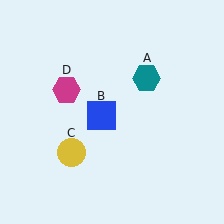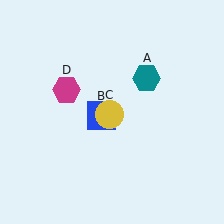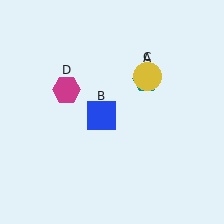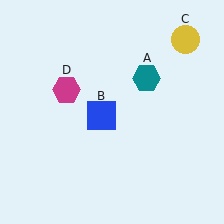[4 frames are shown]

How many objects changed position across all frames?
1 object changed position: yellow circle (object C).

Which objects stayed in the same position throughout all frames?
Teal hexagon (object A) and blue square (object B) and magenta hexagon (object D) remained stationary.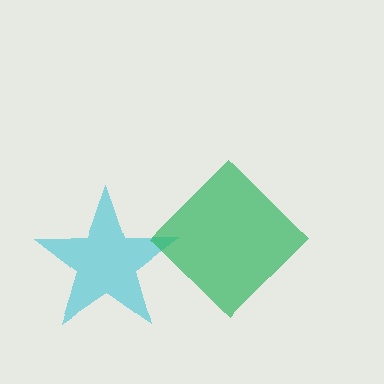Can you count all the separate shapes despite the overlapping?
Yes, there are 2 separate shapes.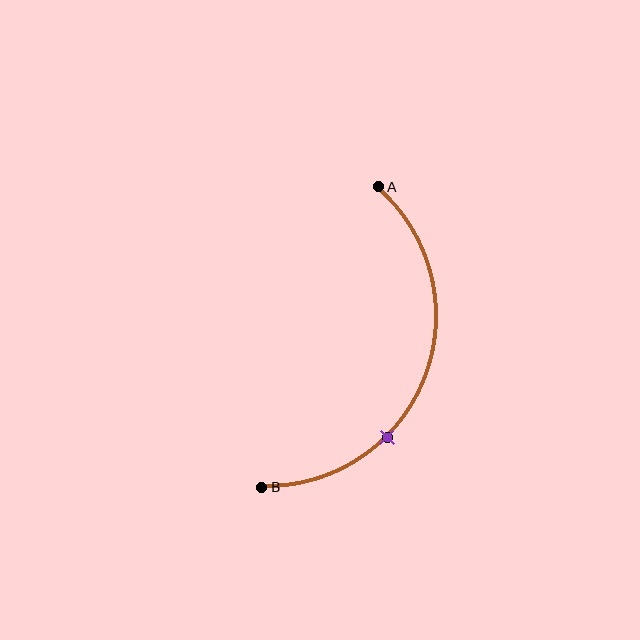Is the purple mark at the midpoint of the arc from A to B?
No. The purple mark lies on the arc but is closer to endpoint B. The arc midpoint would be at the point on the curve equidistant along the arc from both A and B.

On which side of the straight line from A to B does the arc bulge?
The arc bulges to the right of the straight line connecting A and B.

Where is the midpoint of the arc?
The arc midpoint is the point on the curve farthest from the straight line joining A and B. It sits to the right of that line.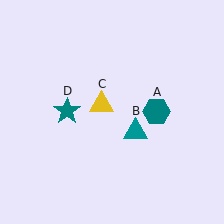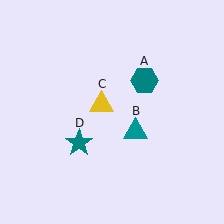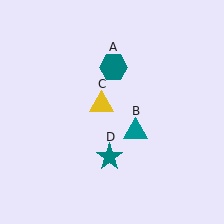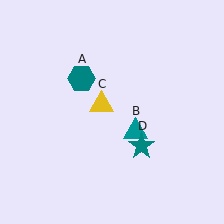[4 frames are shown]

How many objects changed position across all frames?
2 objects changed position: teal hexagon (object A), teal star (object D).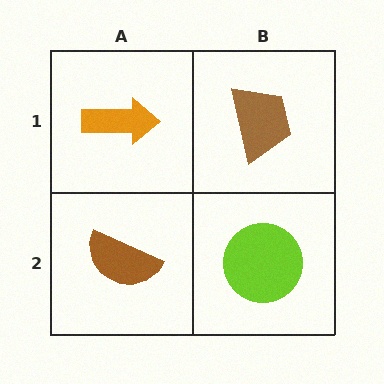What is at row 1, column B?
A brown trapezoid.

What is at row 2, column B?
A lime circle.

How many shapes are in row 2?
2 shapes.